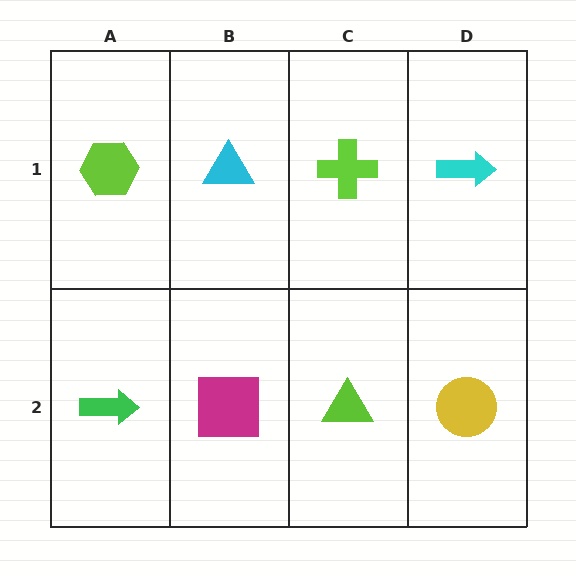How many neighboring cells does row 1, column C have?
3.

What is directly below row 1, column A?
A green arrow.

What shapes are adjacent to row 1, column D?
A yellow circle (row 2, column D), a lime cross (row 1, column C).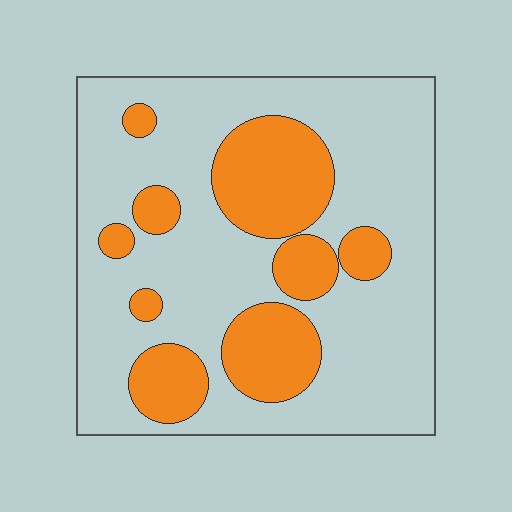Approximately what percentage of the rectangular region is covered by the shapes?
Approximately 30%.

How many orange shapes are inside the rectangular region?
9.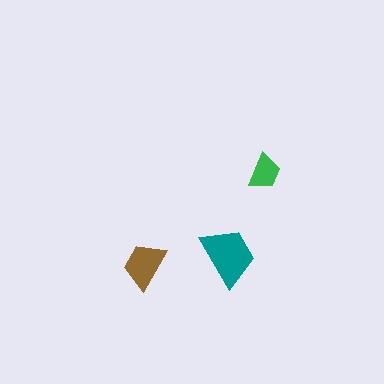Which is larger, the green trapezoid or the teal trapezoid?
The teal one.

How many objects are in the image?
There are 3 objects in the image.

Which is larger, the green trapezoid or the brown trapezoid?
The brown one.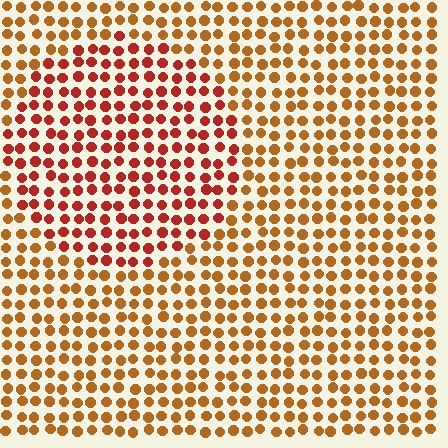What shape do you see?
I see a circle.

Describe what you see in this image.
The image is filled with small brown elements in a uniform arrangement. A circle-shaped region is visible where the elements are tinted to a slightly different hue, forming a subtle color boundary.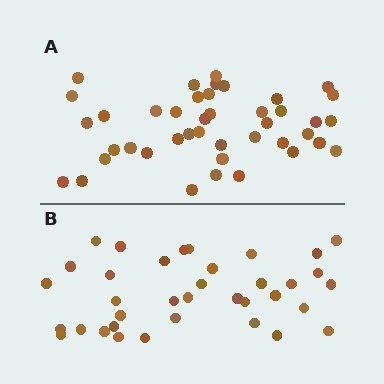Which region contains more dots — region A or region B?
Region A (the top region) has more dots.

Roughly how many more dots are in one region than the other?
Region A has about 6 more dots than region B.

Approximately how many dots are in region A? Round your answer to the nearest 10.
About 40 dots. (The exact count is 42, which rounds to 40.)